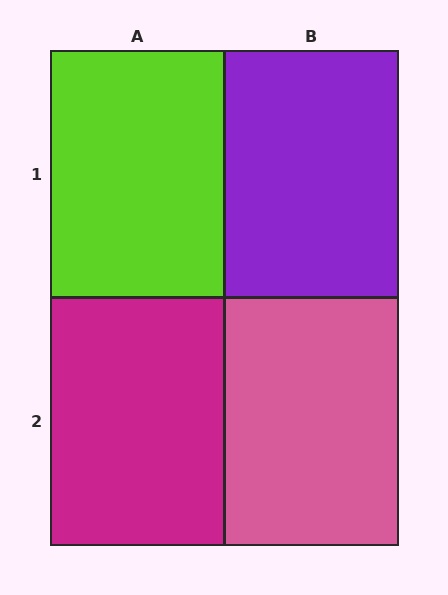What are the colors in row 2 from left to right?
Magenta, pink.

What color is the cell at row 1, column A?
Lime.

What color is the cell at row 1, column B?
Purple.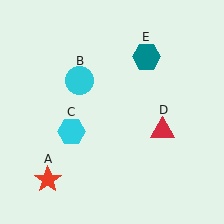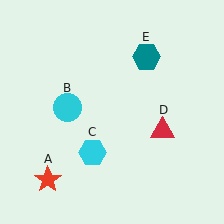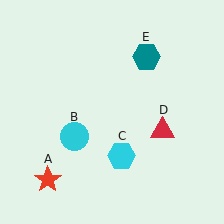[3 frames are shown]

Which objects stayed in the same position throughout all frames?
Red star (object A) and red triangle (object D) and teal hexagon (object E) remained stationary.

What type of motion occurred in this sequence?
The cyan circle (object B), cyan hexagon (object C) rotated counterclockwise around the center of the scene.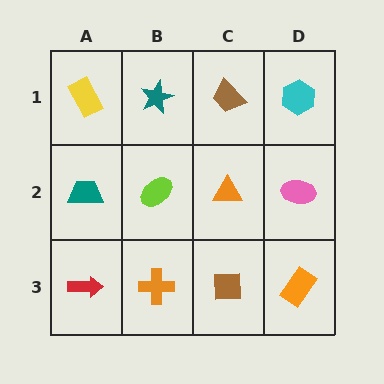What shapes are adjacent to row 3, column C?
An orange triangle (row 2, column C), an orange cross (row 3, column B), an orange rectangle (row 3, column D).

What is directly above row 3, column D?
A pink ellipse.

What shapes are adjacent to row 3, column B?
A lime ellipse (row 2, column B), a red arrow (row 3, column A), a brown square (row 3, column C).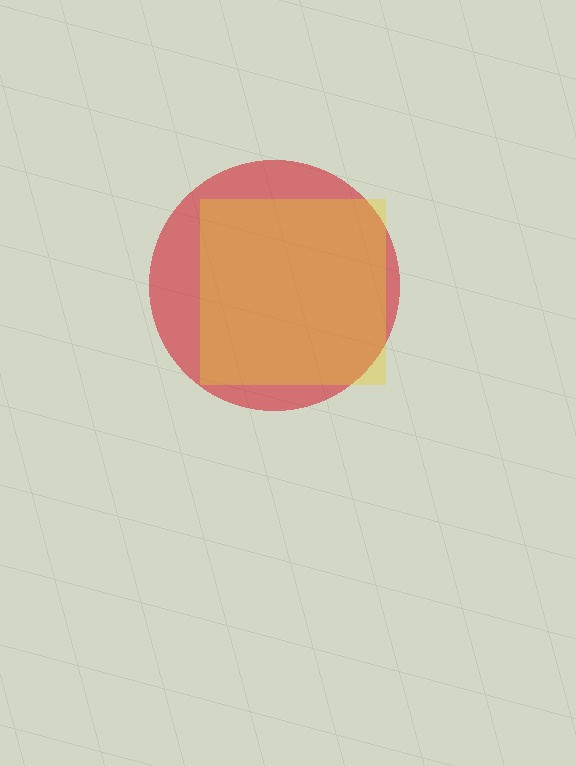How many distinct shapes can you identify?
There are 2 distinct shapes: a red circle, a yellow square.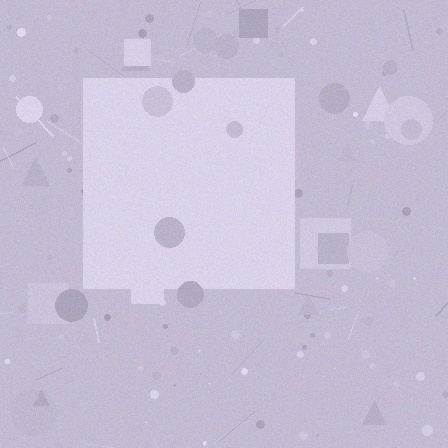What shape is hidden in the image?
A square is hidden in the image.